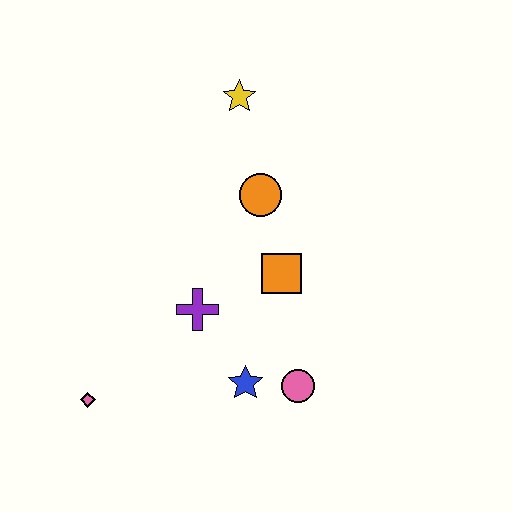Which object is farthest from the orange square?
The pink diamond is farthest from the orange square.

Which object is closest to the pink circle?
The blue star is closest to the pink circle.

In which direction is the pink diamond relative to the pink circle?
The pink diamond is to the left of the pink circle.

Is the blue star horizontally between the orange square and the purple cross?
Yes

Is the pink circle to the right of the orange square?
Yes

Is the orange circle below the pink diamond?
No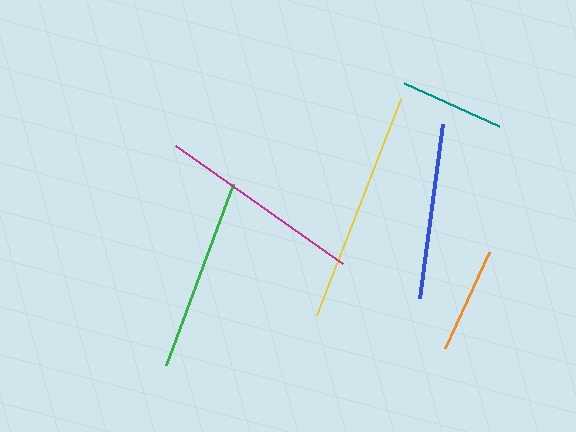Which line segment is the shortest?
The teal line is the shortest at approximately 104 pixels.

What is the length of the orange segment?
The orange segment is approximately 106 pixels long.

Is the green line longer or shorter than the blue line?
The green line is longer than the blue line.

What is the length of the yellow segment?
The yellow segment is approximately 232 pixels long.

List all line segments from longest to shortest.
From longest to shortest: yellow, magenta, green, blue, orange, teal.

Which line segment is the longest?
The yellow line is the longest at approximately 232 pixels.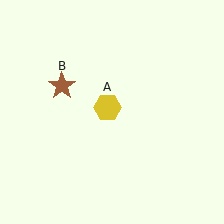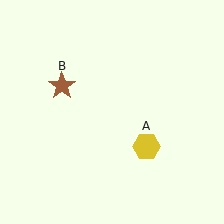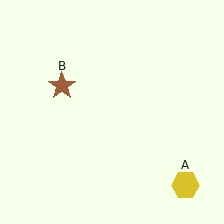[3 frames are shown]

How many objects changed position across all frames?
1 object changed position: yellow hexagon (object A).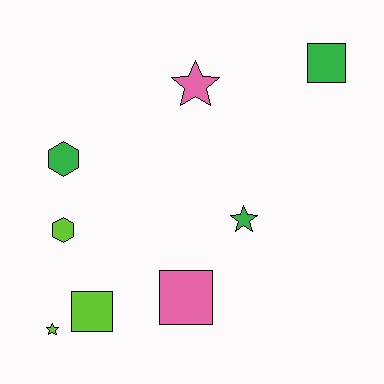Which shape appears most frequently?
Square, with 3 objects.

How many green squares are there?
There is 1 green square.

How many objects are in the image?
There are 8 objects.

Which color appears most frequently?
Green, with 3 objects.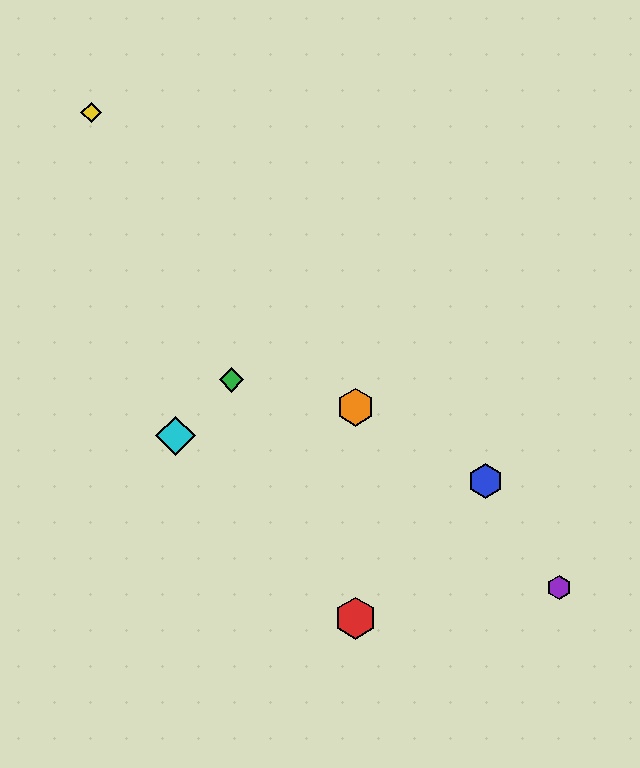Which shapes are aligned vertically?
The red hexagon, the orange hexagon are aligned vertically.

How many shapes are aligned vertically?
2 shapes (the red hexagon, the orange hexagon) are aligned vertically.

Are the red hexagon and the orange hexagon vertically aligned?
Yes, both are at x≈356.